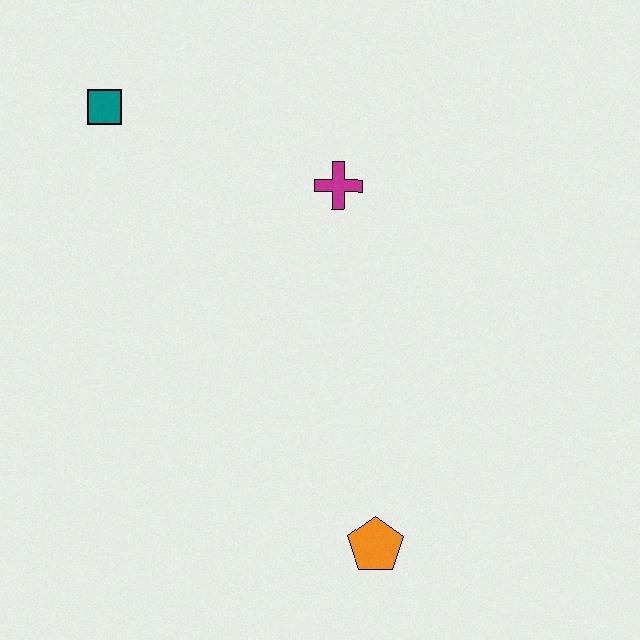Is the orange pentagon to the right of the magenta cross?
Yes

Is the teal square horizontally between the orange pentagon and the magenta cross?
No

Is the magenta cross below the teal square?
Yes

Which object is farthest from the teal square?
The orange pentagon is farthest from the teal square.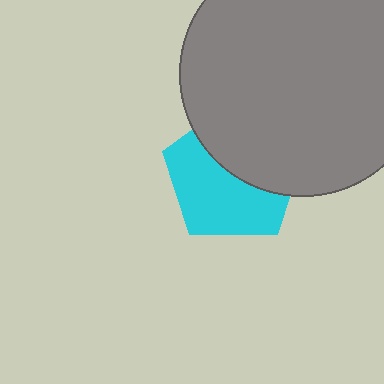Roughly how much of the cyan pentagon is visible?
About half of it is visible (roughly 55%).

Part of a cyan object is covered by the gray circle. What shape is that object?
It is a pentagon.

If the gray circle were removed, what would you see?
You would see the complete cyan pentagon.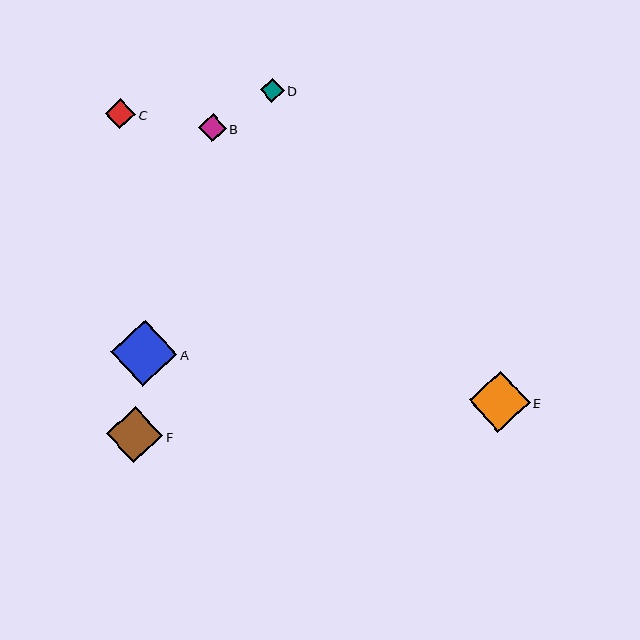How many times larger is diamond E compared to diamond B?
Diamond E is approximately 2.2 times the size of diamond B.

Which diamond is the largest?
Diamond A is the largest with a size of approximately 66 pixels.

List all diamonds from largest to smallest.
From largest to smallest: A, E, F, C, B, D.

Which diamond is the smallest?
Diamond D is the smallest with a size of approximately 23 pixels.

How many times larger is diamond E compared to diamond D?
Diamond E is approximately 2.6 times the size of diamond D.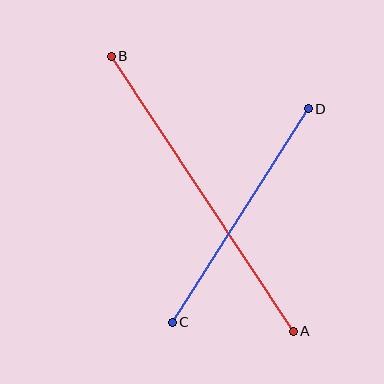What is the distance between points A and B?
The distance is approximately 330 pixels.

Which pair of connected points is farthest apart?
Points A and B are farthest apart.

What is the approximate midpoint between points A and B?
The midpoint is at approximately (202, 194) pixels.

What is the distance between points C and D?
The distance is approximately 253 pixels.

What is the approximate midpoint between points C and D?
The midpoint is at approximately (240, 215) pixels.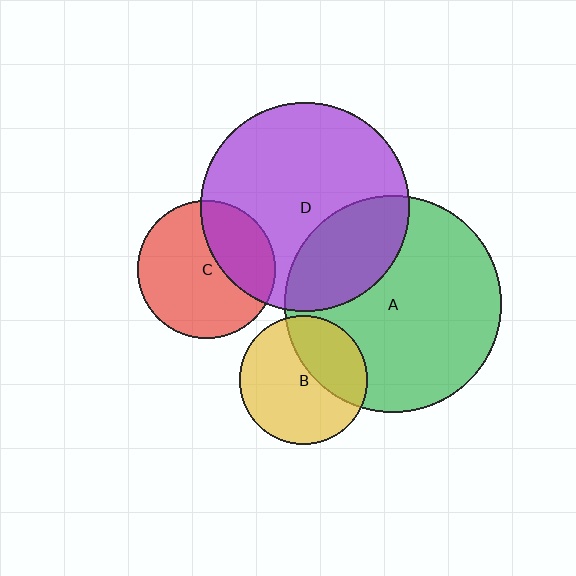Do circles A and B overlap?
Yes.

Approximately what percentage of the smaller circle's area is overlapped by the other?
Approximately 35%.